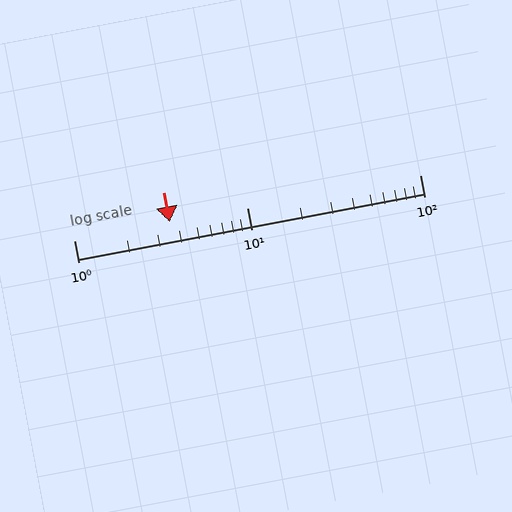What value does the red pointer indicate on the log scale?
The pointer indicates approximately 3.6.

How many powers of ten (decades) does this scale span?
The scale spans 2 decades, from 1 to 100.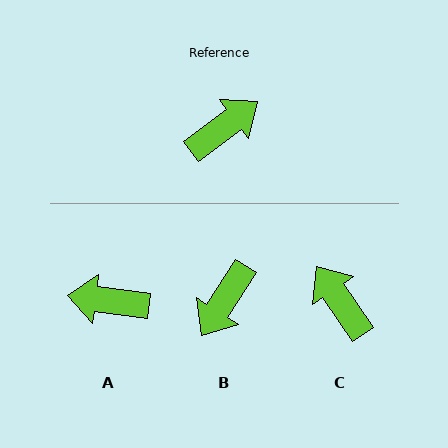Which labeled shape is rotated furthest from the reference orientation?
B, about 160 degrees away.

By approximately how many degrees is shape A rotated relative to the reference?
Approximately 136 degrees counter-clockwise.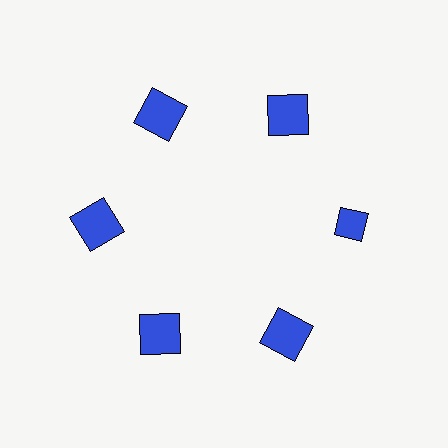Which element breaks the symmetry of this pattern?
The blue diamond at roughly the 3 o'clock position breaks the symmetry. All other shapes are blue squares.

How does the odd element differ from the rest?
It has a different shape: diamond instead of square.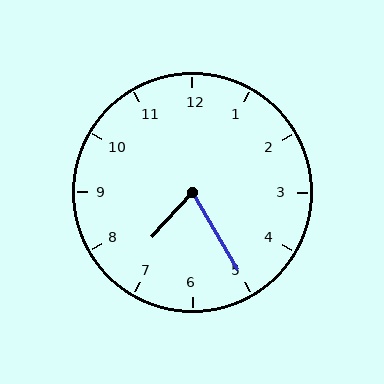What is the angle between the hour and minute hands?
Approximately 72 degrees.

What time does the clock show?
7:25.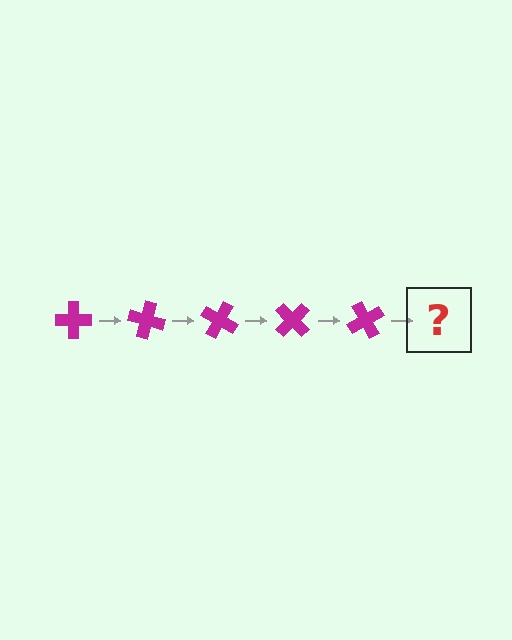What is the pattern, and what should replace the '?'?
The pattern is that the cross rotates 15 degrees each step. The '?' should be a magenta cross rotated 75 degrees.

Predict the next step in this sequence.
The next step is a magenta cross rotated 75 degrees.